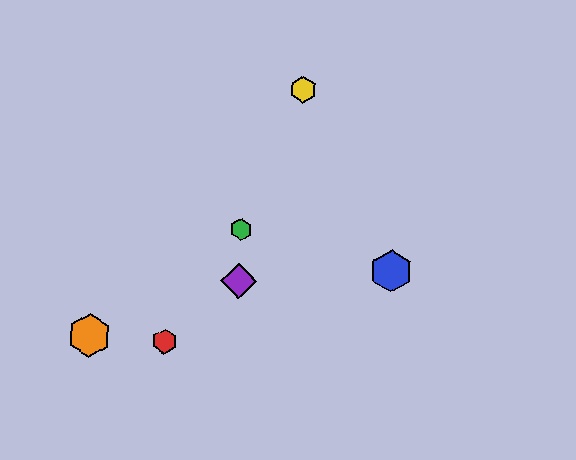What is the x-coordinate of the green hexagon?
The green hexagon is at x≈241.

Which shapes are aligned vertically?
The green hexagon, the purple diamond are aligned vertically.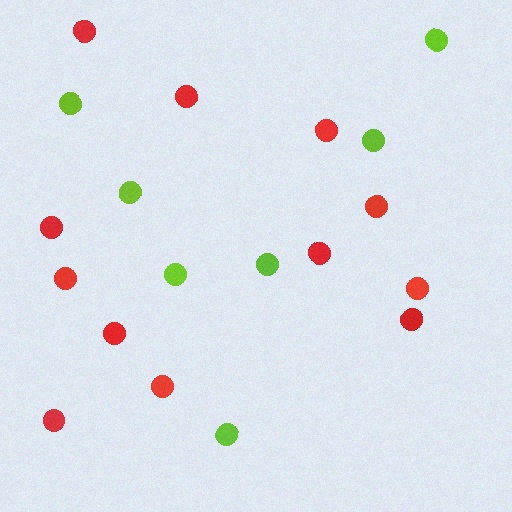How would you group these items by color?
There are 2 groups: one group of lime circles (7) and one group of red circles (12).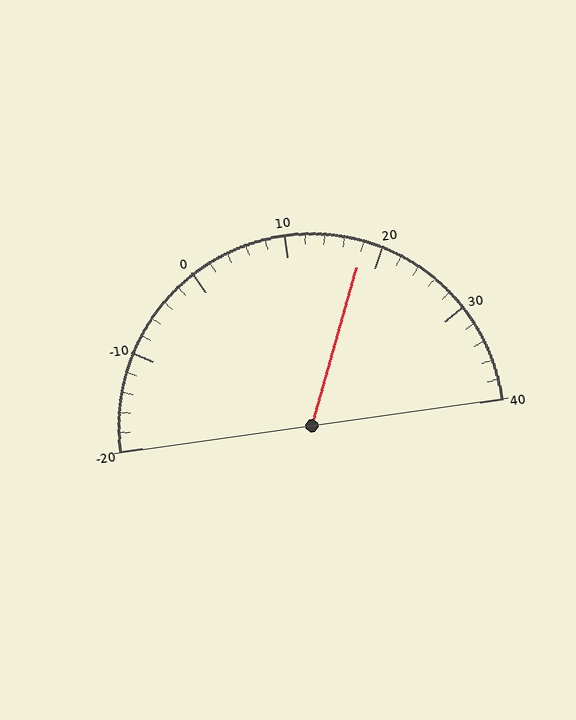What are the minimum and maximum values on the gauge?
The gauge ranges from -20 to 40.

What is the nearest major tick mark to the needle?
The nearest major tick mark is 20.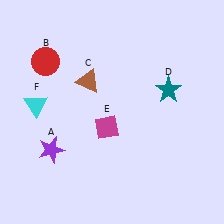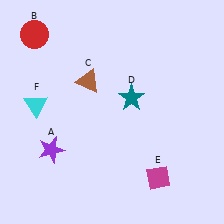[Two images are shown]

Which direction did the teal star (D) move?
The teal star (D) moved left.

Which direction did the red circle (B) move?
The red circle (B) moved up.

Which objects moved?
The objects that moved are: the red circle (B), the teal star (D), the magenta diamond (E).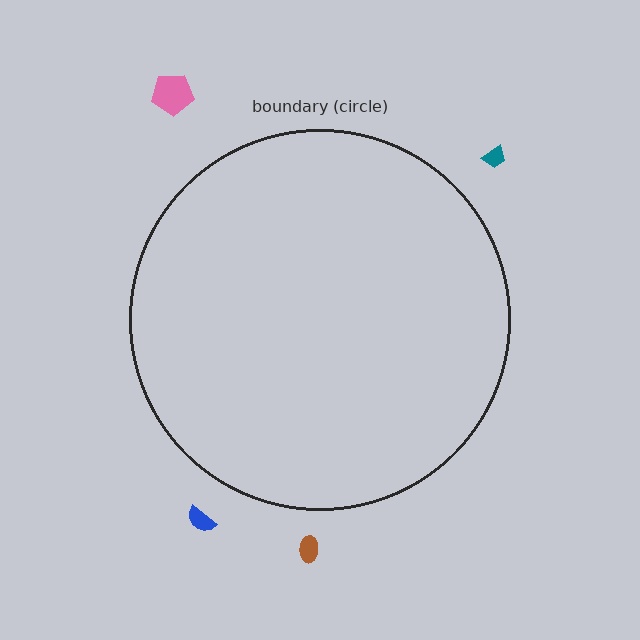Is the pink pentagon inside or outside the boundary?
Outside.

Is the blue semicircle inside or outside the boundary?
Outside.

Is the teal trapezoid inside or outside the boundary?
Outside.